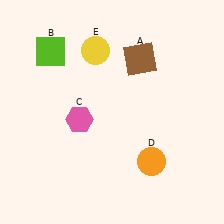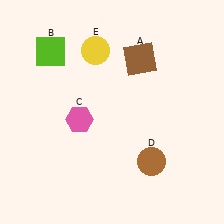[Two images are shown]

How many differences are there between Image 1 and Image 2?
There is 1 difference between the two images.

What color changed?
The circle (D) changed from orange in Image 1 to brown in Image 2.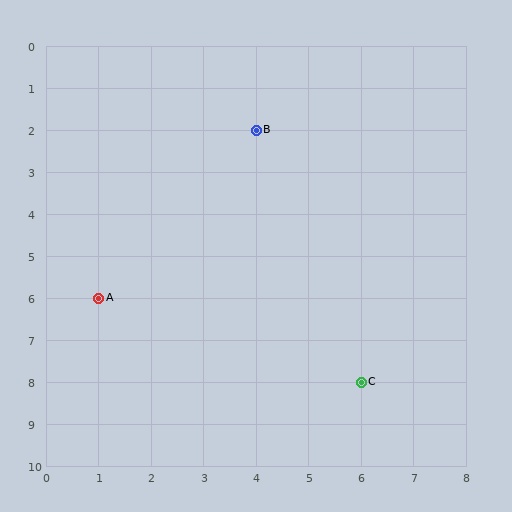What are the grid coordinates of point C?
Point C is at grid coordinates (6, 8).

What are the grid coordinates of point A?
Point A is at grid coordinates (1, 6).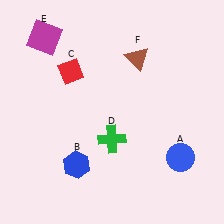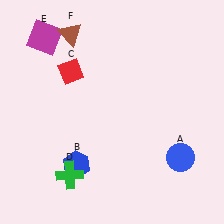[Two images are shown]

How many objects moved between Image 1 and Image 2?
2 objects moved between the two images.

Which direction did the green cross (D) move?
The green cross (D) moved left.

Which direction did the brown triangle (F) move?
The brown triangle (F) moved left.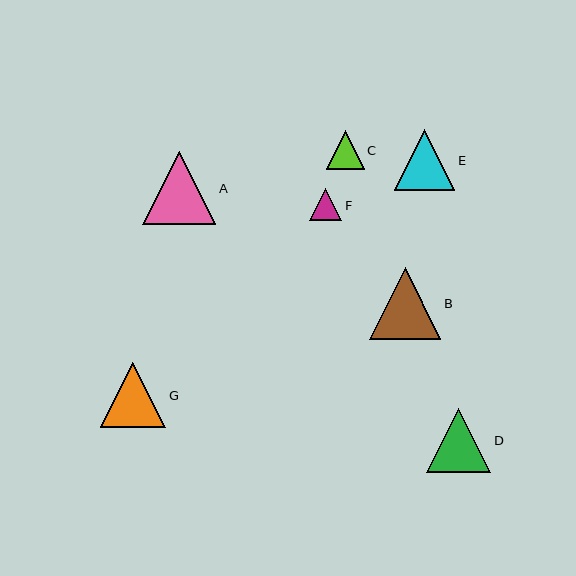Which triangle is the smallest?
Triangle F is the smallest with a size of approximately 32 pixels.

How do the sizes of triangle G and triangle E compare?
Triangle G and triangle E are approximately the same size.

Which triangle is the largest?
Triangle A is the largest with a size of approximately 73 pixels.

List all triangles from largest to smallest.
From largest to smallest: A, B, G, D, E, C, F.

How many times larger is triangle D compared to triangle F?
Triangle D is approximately 2.0 times the size of triangle F.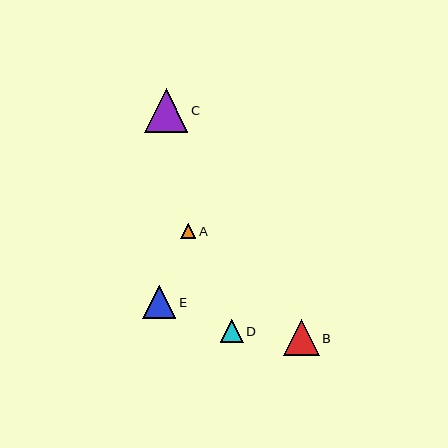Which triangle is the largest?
Triangle C is the largest with a size of approximately 43 pixels.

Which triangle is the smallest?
Triangle A is the smallest with a size of approximately 15 pixels.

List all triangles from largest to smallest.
From largest to smallest: C, B, E, D, A.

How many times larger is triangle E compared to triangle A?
Triangle E is approximately 2.2 times the size of triangle A.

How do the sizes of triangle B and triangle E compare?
Triangle B and triangle E are approximately the same size.